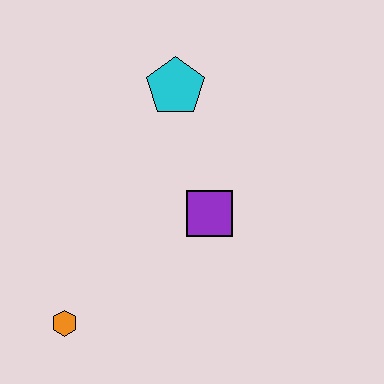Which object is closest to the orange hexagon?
The purple square is closest to the orange hexagon.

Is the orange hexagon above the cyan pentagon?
No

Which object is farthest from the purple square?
The orange hexagon is farthest from the purple square.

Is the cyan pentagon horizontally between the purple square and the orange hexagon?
Yes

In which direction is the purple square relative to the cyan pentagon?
The purple square is below the cyan pentagon.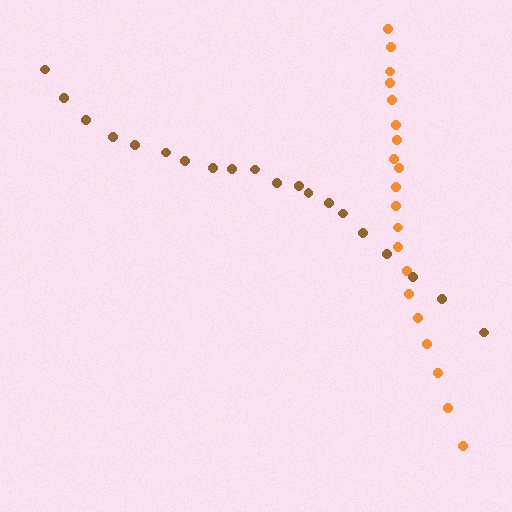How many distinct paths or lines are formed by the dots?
There are 2 distinct paths.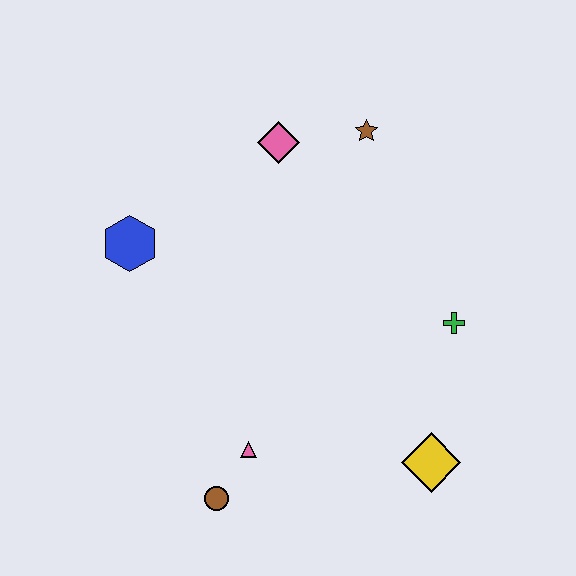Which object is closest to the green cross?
The yellow diamond is closest to the green cross.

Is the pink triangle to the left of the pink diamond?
Yes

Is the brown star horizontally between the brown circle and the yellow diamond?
Yes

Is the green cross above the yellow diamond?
Yes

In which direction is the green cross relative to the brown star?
The green cross is below the brown star.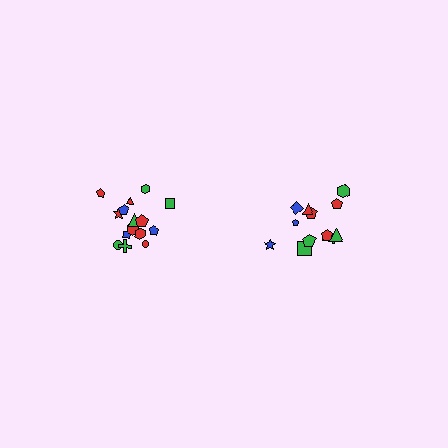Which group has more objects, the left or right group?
The left group.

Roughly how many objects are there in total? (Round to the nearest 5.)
Roughly 25 objects in total.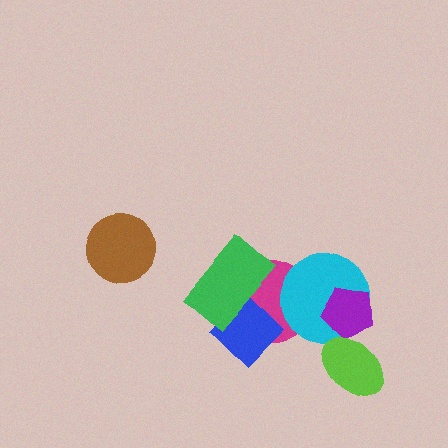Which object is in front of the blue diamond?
The green rectangle is in front of the blue diamond.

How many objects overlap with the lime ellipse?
1 object overlaps with the lime ellipse.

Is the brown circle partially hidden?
No, no other shape covers it.